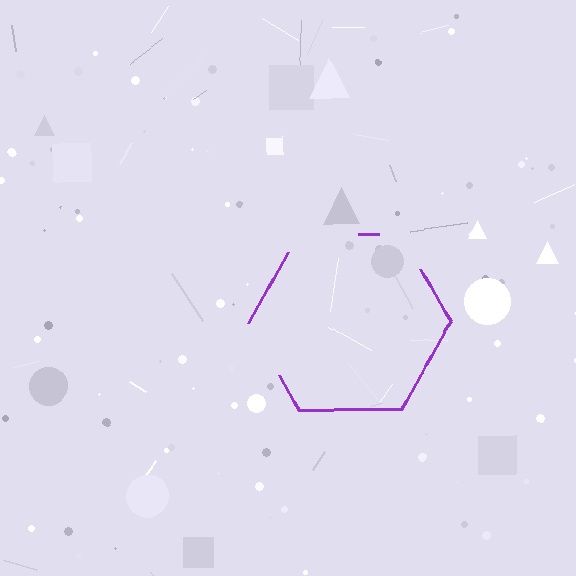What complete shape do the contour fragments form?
The contour fragments form a hexagon.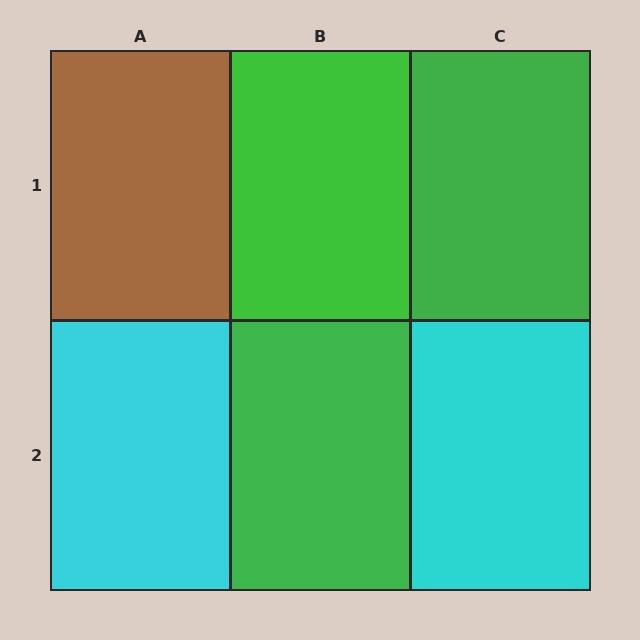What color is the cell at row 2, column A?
Cyan.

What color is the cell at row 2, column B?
Green.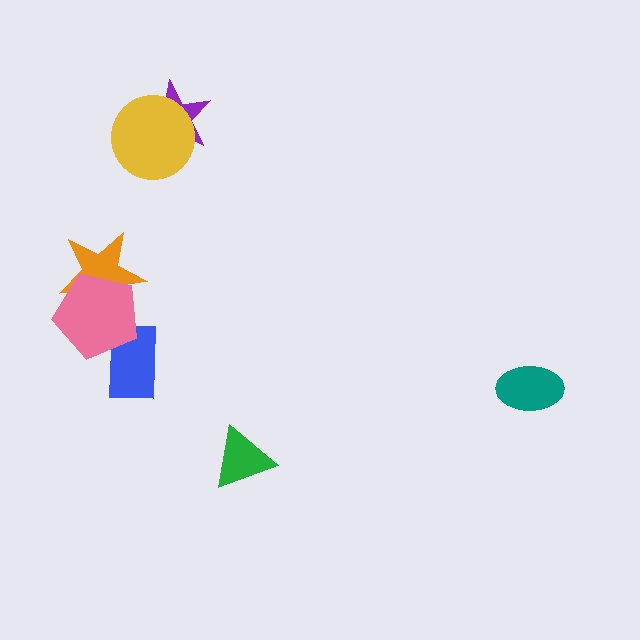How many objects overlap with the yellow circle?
1 object overlaps with the yellow circle.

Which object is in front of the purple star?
The yellow circle is in front of the purple star.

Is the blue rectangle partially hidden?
Yes, it is partially covered by another shape.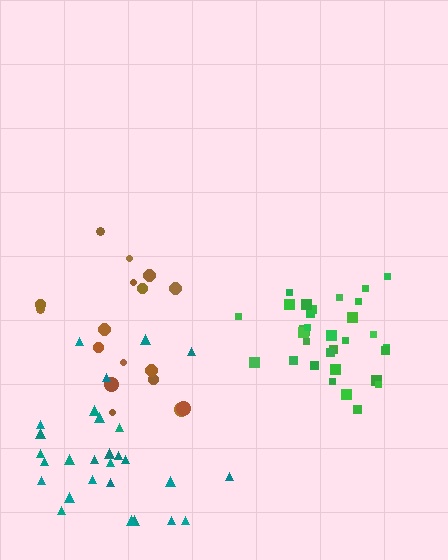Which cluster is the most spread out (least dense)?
Brown.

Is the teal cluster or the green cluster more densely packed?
Green.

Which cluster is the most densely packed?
Green.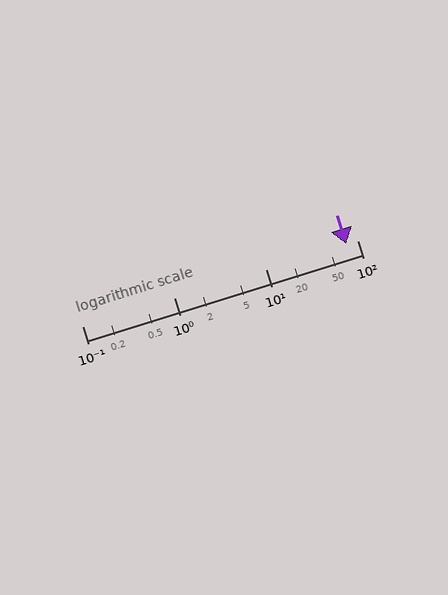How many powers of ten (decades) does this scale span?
The scale spans 3 decades, from 0.1 to 100.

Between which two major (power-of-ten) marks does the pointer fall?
The pointer is between 10 and 100.